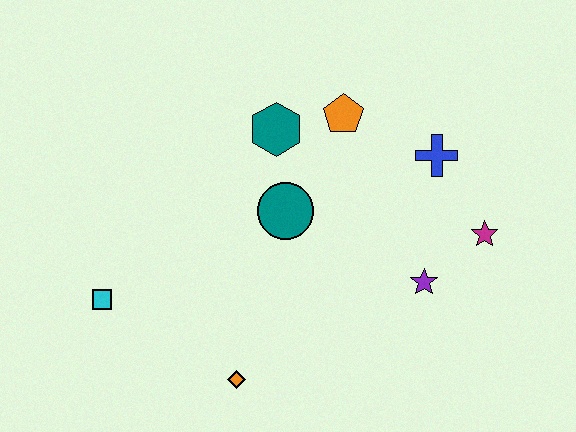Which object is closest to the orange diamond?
The cyan square is closest to the orange diamond.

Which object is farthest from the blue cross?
The cyan square is farthest from the blue cross.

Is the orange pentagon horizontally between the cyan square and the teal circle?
No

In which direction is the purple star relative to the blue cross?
The purple star is below the blue cross.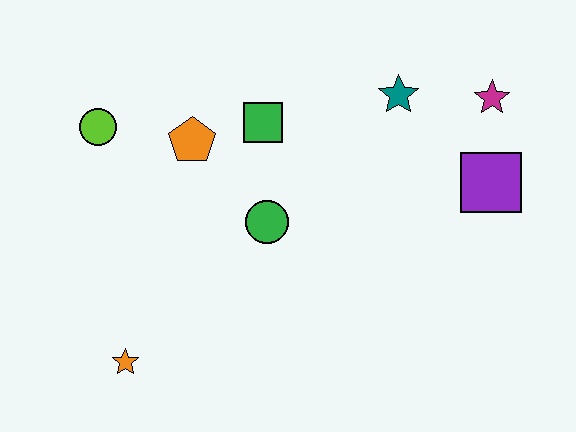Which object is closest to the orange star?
The green circle is closest to the orange star.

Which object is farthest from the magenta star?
The orange star is farthest from the magenta star.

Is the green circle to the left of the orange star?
No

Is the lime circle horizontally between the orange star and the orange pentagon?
No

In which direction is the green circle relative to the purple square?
The green circle is to the left of the purple square.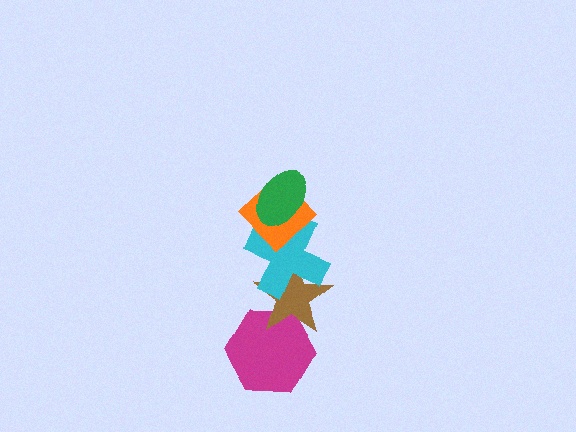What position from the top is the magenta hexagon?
The magenta hexagon is 5th from the top.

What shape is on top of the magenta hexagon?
The brown star is on top of the magenta hexagon.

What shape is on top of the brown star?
The cyan cross is on top of the brown star.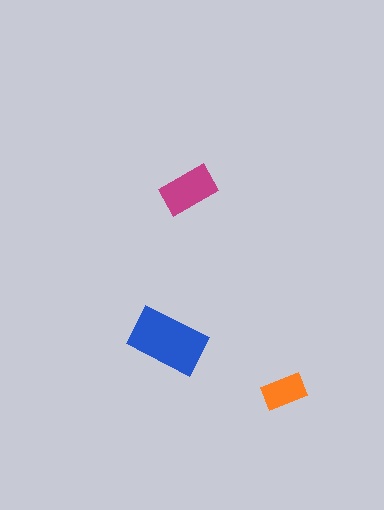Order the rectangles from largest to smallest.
the blue one, the magenta one, the orange one.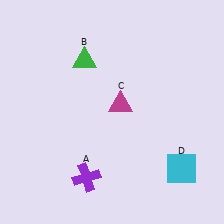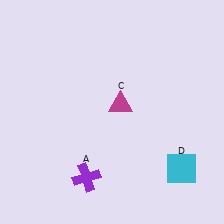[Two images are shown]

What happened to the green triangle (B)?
The green triangle (B) was removed in Image 2. It was in the top-left area of Image 1.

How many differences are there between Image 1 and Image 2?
There is 1 difference between the two images.